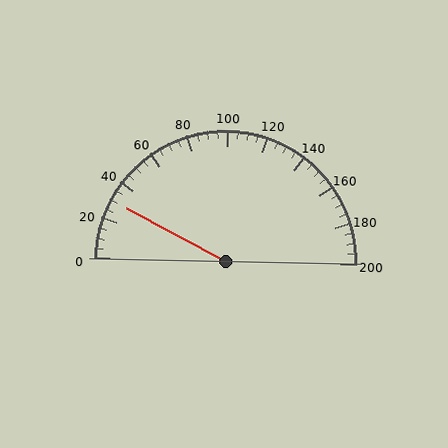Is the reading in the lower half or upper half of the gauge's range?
The reading is in the lower half of the range (0 to 200).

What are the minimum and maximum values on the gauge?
The gauge ranges from 0 to 200.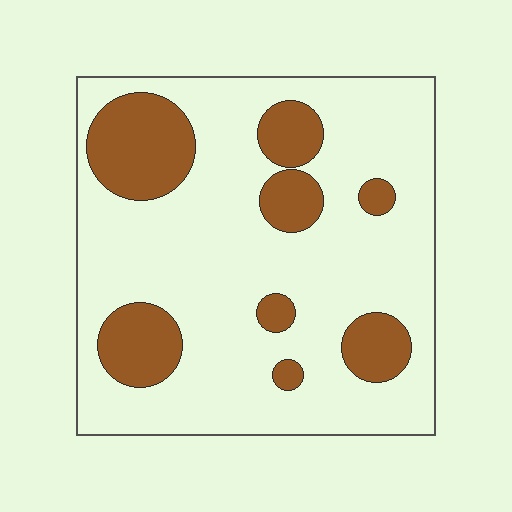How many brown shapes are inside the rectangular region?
8.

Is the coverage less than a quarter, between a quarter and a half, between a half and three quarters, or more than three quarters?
Less than a quarter.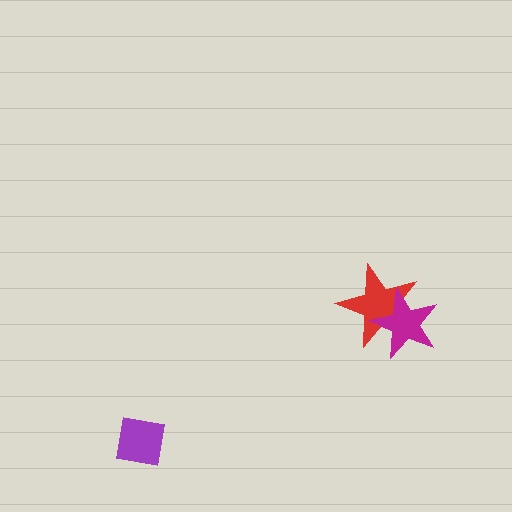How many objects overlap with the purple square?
0 objects overlap with the purple square.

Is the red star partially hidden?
Yes, it is partially covered by another shape.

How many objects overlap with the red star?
1 object overlaps with the red star.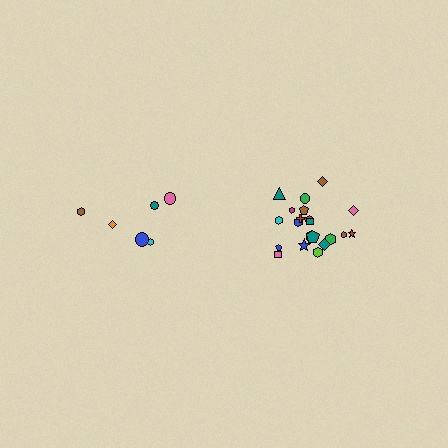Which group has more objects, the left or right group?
The right group.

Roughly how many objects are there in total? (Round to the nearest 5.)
Roughly 30 objects in total.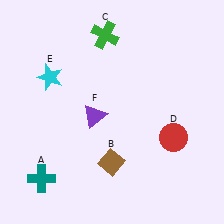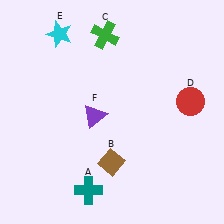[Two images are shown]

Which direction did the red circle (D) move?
The red circle (D) moved up.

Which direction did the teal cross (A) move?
The teal cross (A) moved right.